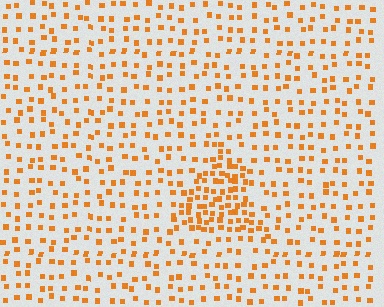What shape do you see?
I see a triangle.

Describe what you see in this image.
The image contains small orange elements arranged at two different densities. A triangle-shaped region is visible where the elements are more densely packed than the surrounding area.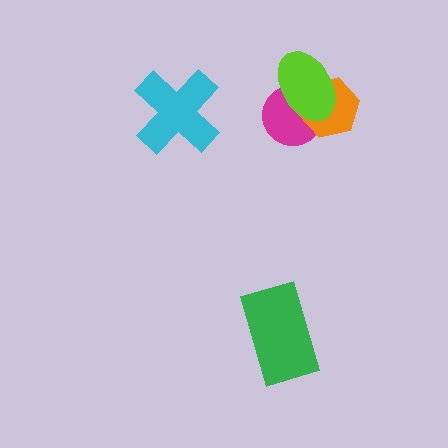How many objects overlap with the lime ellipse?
2 objects overlap with the lime ellipse.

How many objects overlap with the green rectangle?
0 objects overlap with the green rectangle.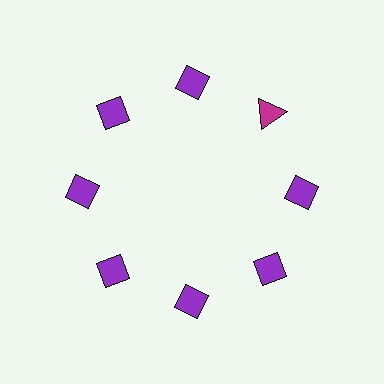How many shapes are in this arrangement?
There are 8 shapes arranged in a ring pattern.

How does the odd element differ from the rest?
It differs in both color (magenta instead of purple) and shape (triangle instead of diamond).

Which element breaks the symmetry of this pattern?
The magenta triangle at roughly the 2 o'clock position breaks the symmetry. All other shapes are purple diamonds.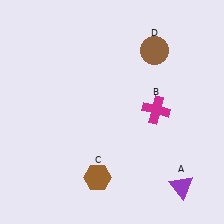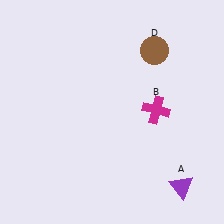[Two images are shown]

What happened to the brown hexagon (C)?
The brown hexagon (C) was removed in Image 2. It was in the bottom-left area of Image 1.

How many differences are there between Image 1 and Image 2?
There is 1 difference between the two images.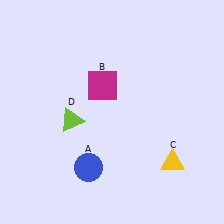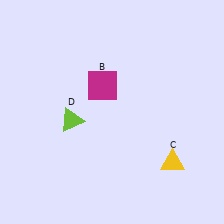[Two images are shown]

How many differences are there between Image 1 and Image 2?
There is 1 difference between the two images.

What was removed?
The blue circle (A) was removed in Image 2.